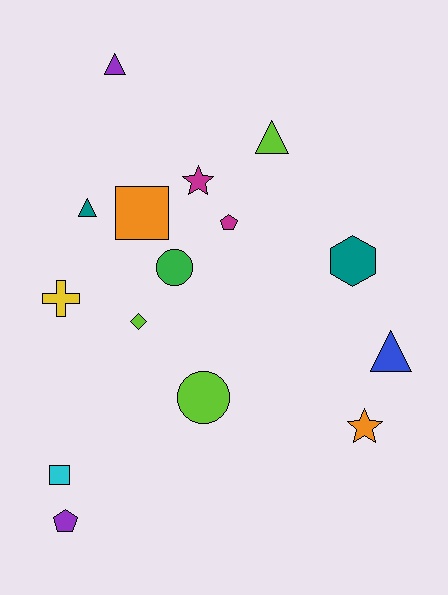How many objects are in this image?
There are 15 objects.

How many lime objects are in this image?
There are 3 lime objects.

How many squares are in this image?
There are 2 squares.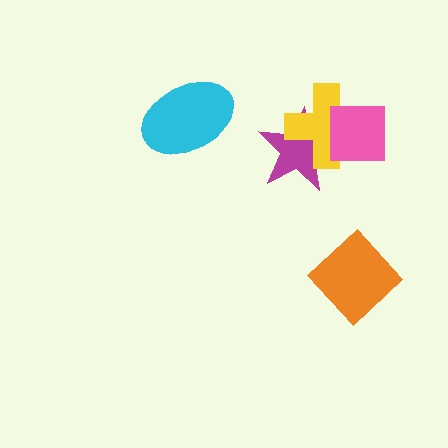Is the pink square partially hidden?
No, no other shape covers it.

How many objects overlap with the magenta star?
2 objects overlap with the magenta star.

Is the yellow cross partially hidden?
Yes, it is partially covered by another shape.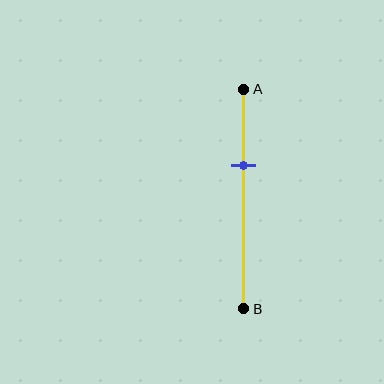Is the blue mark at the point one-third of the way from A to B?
Yes, the mark is approximately at the one-third point.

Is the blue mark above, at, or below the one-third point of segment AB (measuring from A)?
The blue mark is approximately at the one-third point of segment AB.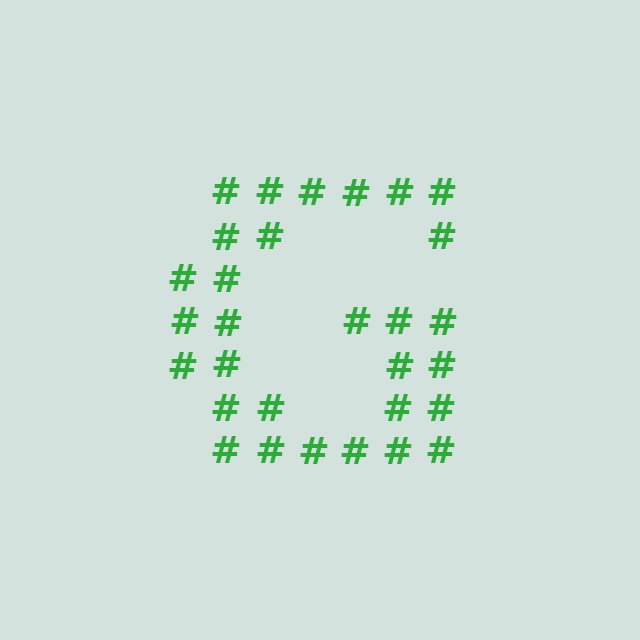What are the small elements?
The small elements are hash symbols.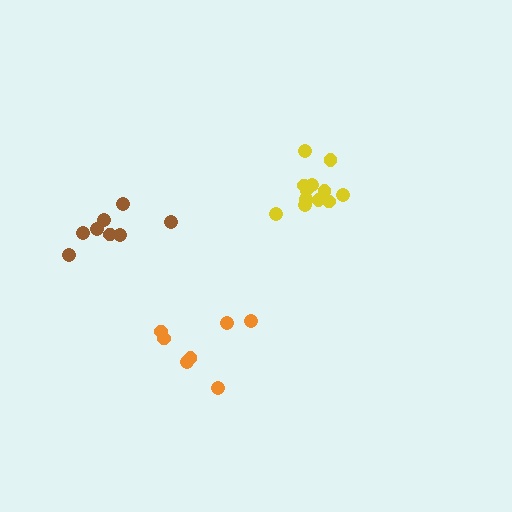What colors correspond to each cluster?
The clusters are colored: yellow, brown, orange.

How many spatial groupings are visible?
There are 3 spatial groupings.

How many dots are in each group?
Group 1: 12 dots, Group 2: 8 dots, Group 3: 7 dots (27 total).